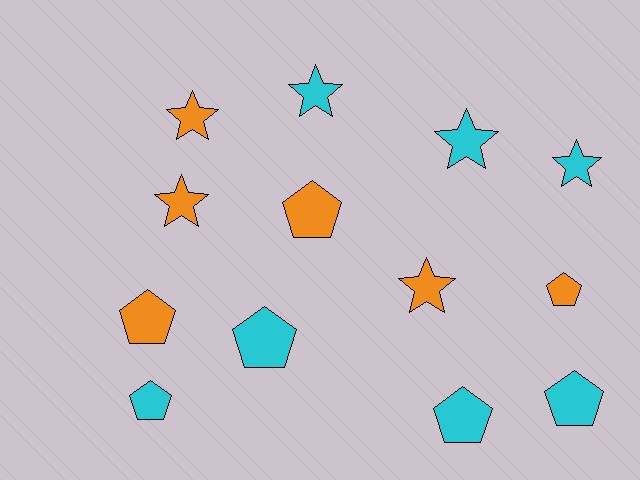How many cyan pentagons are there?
There are 4 cyan pentagons.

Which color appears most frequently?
Cyan, with 7 objects.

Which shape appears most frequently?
Pentagon, with 7 objects.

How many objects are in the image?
There are 13 objects.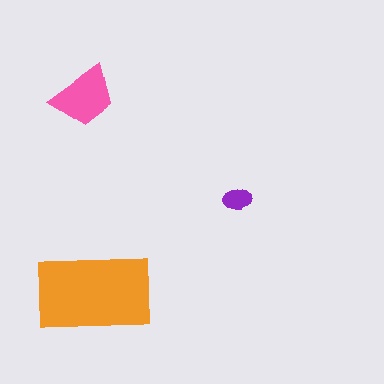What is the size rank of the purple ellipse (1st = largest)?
3rd.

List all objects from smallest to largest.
The purple ellipse, the pink trapezoid, the orange rectangle.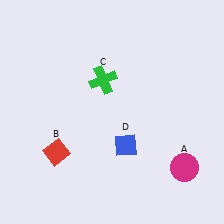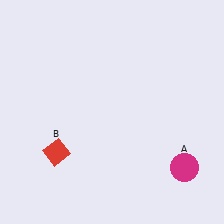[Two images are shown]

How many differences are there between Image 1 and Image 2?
There are 2 differences between the two images.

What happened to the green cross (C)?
The green cross (C) was removed in Image 2. It was in the top-left area of Image 1.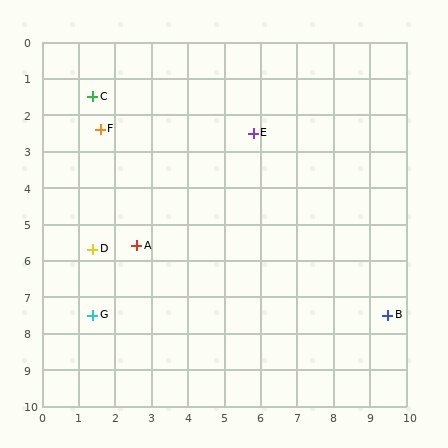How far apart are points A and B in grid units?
Points A and B are about 7.2 grid units apart.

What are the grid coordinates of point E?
Point E is at approximately (5.8, 2.5).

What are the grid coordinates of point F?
Point F is at approximately (1.6, 2.4).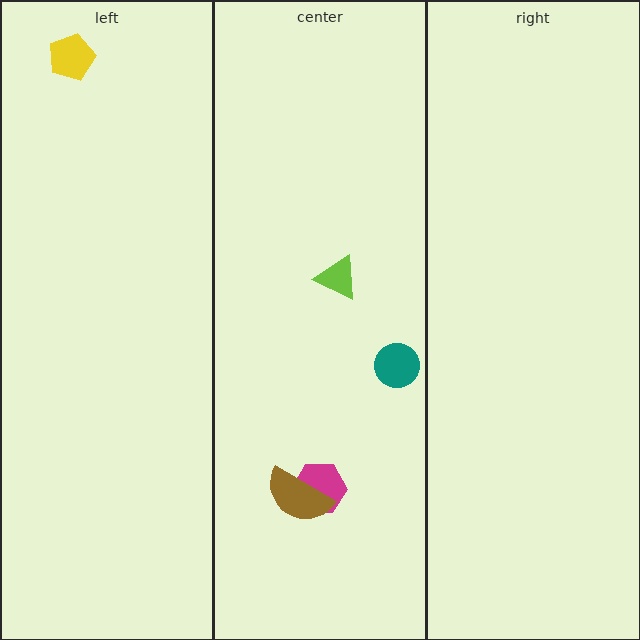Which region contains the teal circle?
The center region.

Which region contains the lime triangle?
The center region.